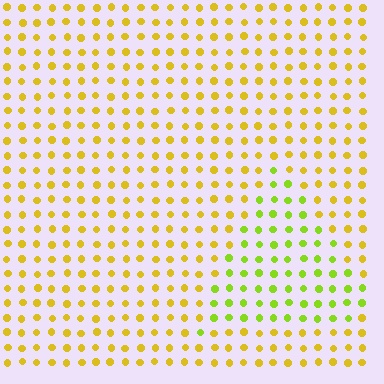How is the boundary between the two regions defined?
The boundary is defined purely by a slight shift in hue (about 36 degrees). Spacing, size, and orientation are identical on both sides.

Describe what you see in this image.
The image is filled with small yellow elements in a uniform arrangement. A triangle-shaped region is visible where the elements are tinted to a slightly different hue, forming a subtle color boundary.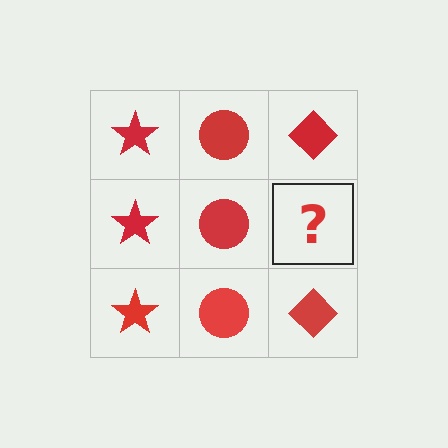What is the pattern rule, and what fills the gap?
The rule is that each column has a consistent shape. The gap should be filled with a red diamond.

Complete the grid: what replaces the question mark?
The question mark should be replaced with a red diamond.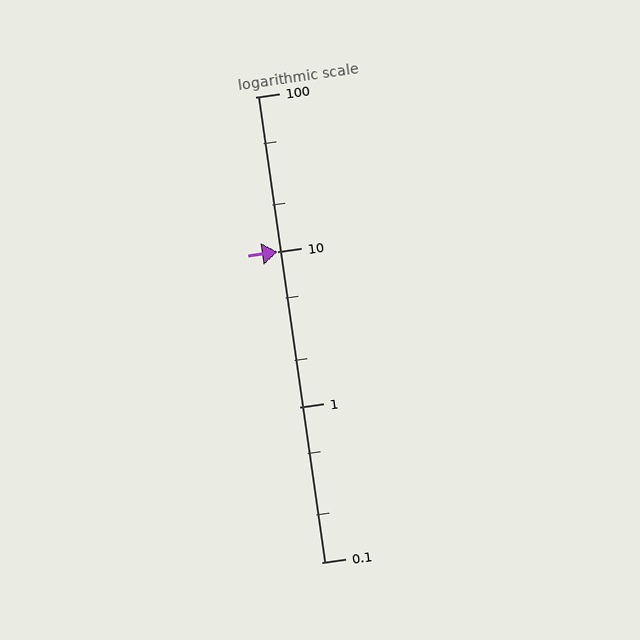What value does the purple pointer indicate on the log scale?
The pointer indicates approximately 10.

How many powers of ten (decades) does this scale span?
The scale spans 3 decades, from 0.1 to 100.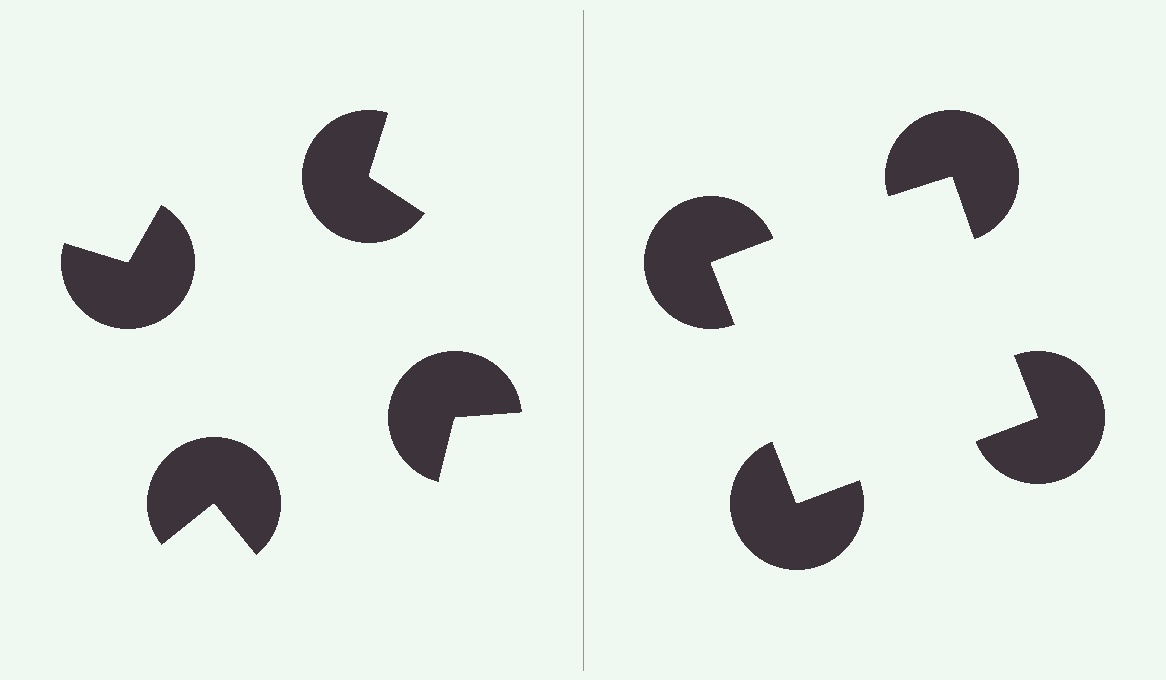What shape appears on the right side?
An illusory square.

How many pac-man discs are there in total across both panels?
8 — 4 on each side.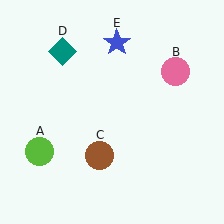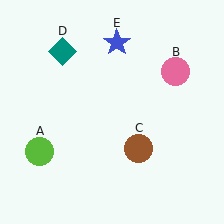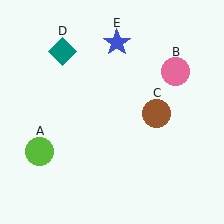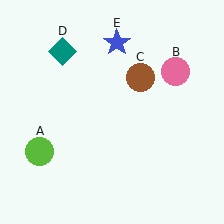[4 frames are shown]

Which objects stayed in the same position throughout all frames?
Lime circle (object A) and pink circle (object B) and teal diamond (object D) and blue star (object E) remained stationary.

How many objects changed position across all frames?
1 object changed position: brown circle (object C).